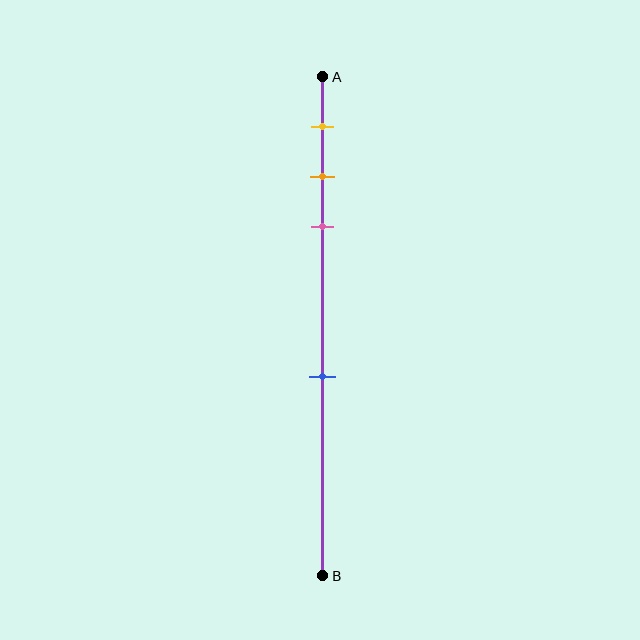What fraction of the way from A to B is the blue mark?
The blue mark is approximately 60% (0.6) of the way from A to B.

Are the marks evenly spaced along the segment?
No, the marks are not evenly spaced.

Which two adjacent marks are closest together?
The orange and pink marks are the closest adjacent pair.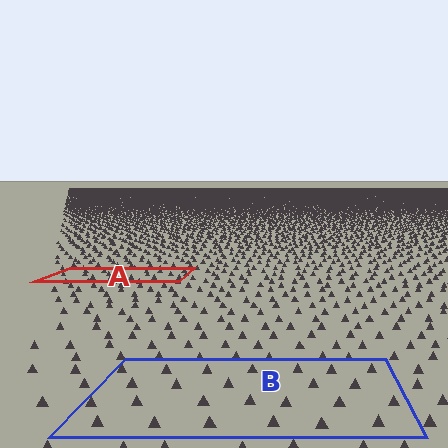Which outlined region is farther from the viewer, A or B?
Region A is farther from the viewer — the texture elements inside it appear smaller and more densely packed.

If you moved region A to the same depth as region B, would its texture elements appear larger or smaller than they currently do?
They would appear larger. At a closer depth, the same texture elements are projected at a bigger on-screen size.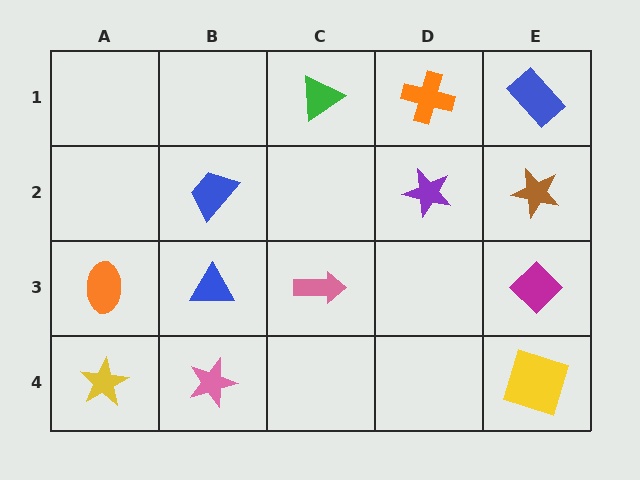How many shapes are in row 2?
3 shapes.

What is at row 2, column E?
A brown star.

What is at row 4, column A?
A yellow star.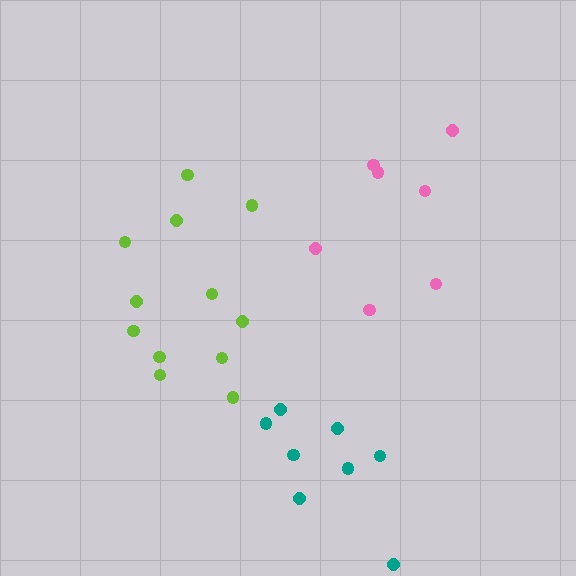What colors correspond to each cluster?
The clusters are colored: pink, lime, teal.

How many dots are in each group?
Group 1: 7 dots, Group 2: 12 dots, Group 3: 8 dots (27 total).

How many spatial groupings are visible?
There are 3 spatial groupings.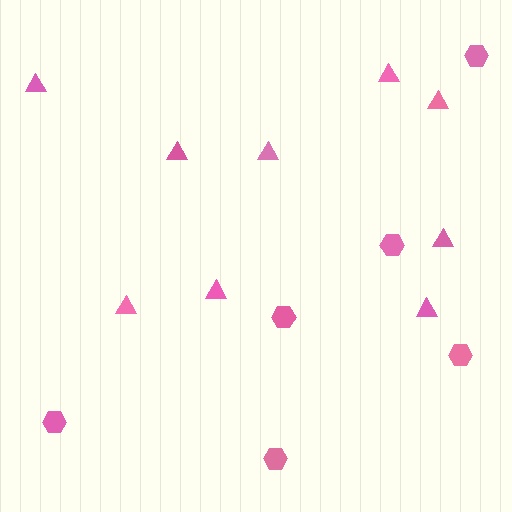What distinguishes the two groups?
There are 2 groups: one group of triangles (9) and one group of hexagons (6).